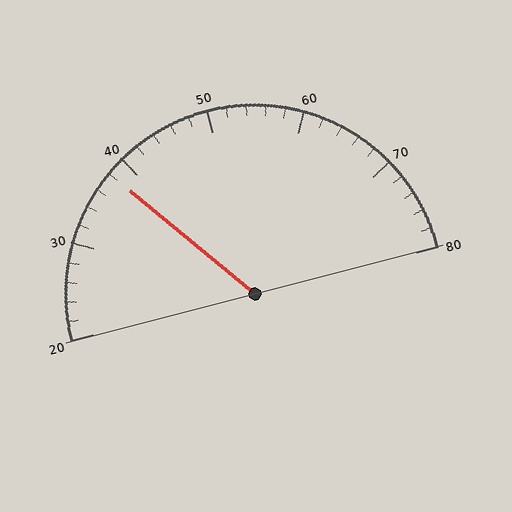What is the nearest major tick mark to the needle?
The nearest major tick mark is 40.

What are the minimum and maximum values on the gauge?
The gauge ranges from 20 to 80.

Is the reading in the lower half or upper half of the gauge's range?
The reading is in the lower half of the range (20 to 80).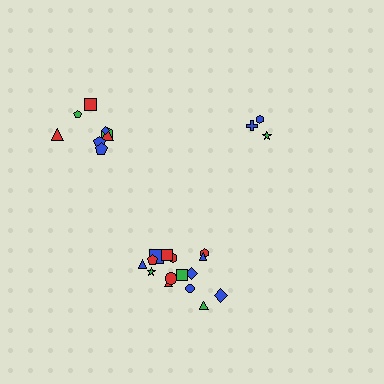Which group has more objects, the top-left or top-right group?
The top-left group.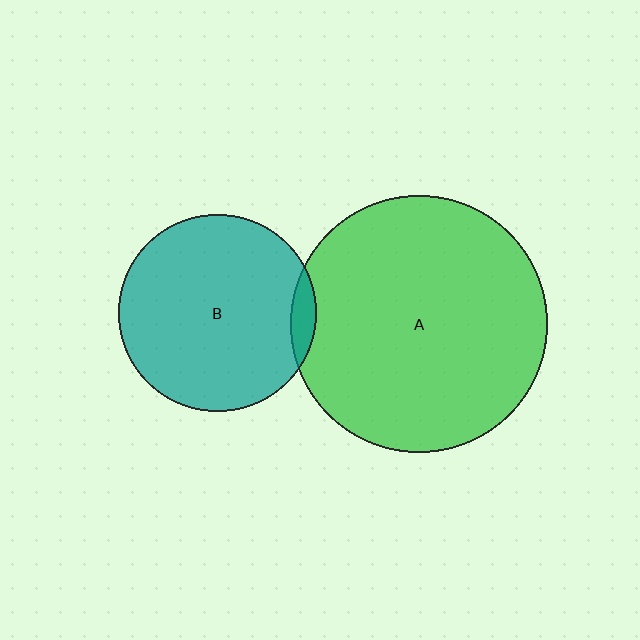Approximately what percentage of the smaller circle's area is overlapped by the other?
Approximately 5%.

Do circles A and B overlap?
Yes.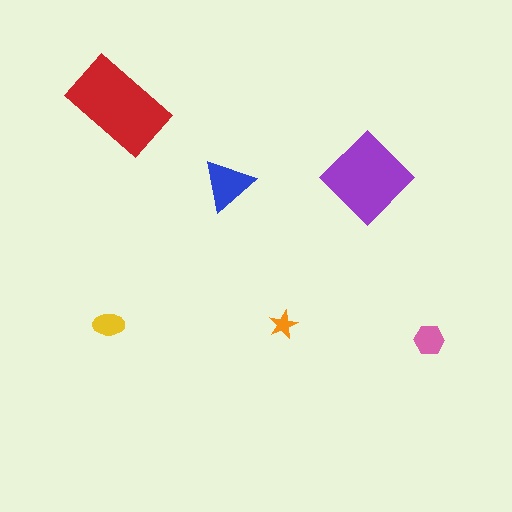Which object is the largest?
The red rectangle.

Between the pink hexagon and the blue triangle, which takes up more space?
The blue triangle.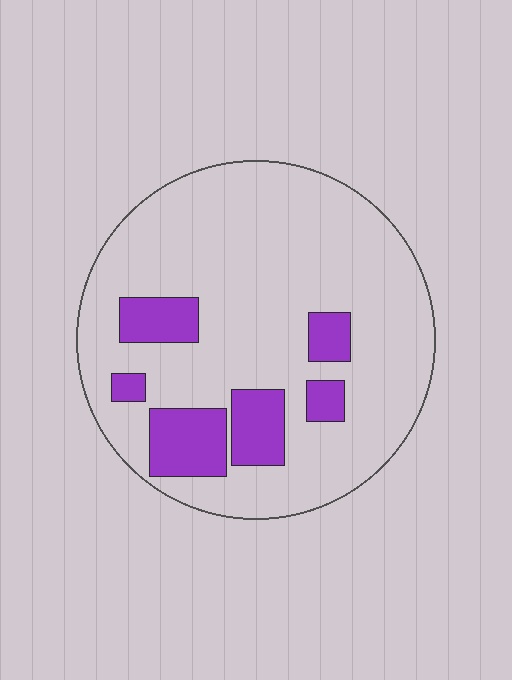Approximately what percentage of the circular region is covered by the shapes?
Approximately 20%.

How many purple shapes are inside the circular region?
6.